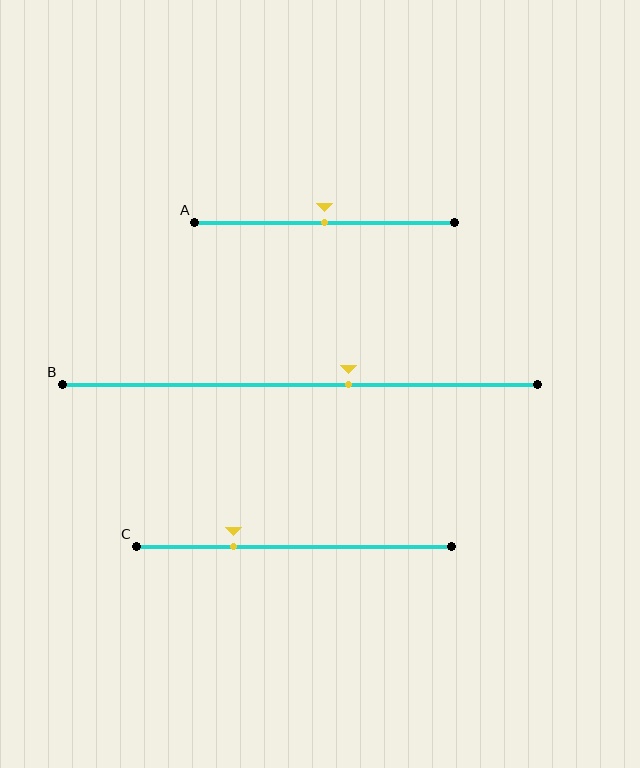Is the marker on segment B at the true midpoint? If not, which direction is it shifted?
No, the marker on segment B is shifted to the right by about 10% of the segment length.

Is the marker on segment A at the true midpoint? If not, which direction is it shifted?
Yes, the marker on segment A is at the true midpoint.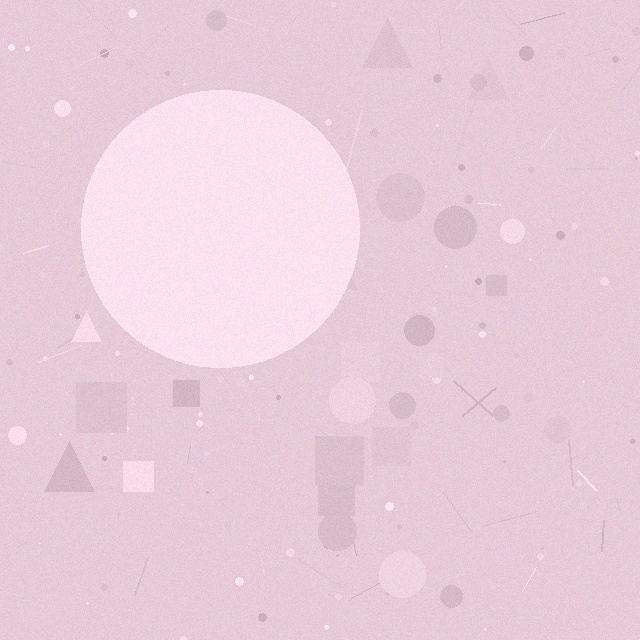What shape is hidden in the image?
A circle is hidden in the image.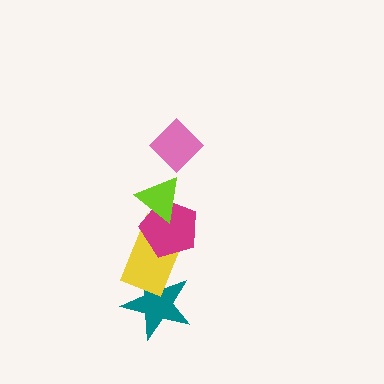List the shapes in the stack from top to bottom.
From top to bottom: the pink diamond, the lime triangle, the magenta pentagon, the yellow rectangle, the teal star.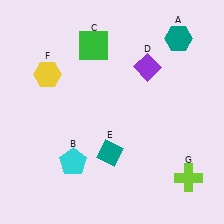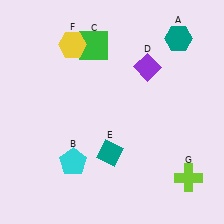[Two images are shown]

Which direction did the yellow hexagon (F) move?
The yellow hexagon (F) moved up.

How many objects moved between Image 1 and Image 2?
1 object moved between the two images.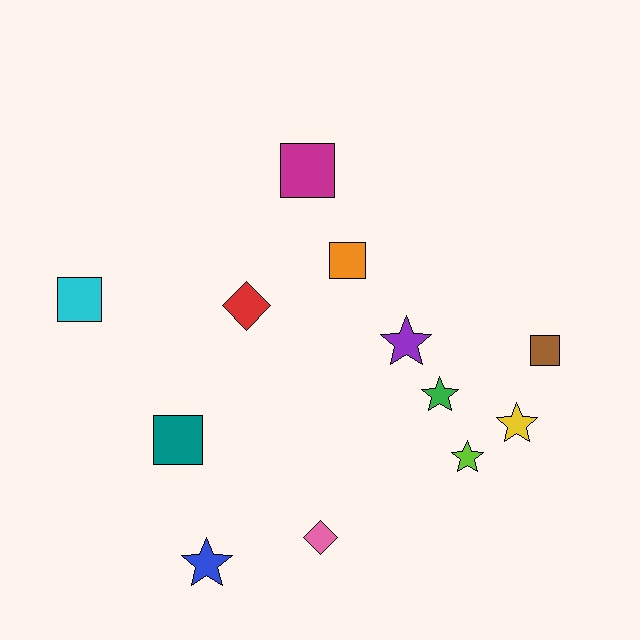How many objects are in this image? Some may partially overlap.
There are 12 objects.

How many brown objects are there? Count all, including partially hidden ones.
There is 1 brown object.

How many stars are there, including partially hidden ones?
There are 5 stars.